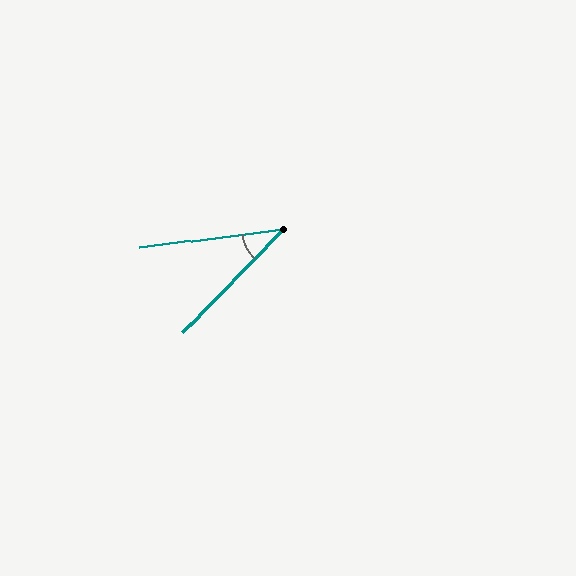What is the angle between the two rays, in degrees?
Approximately 39 degrees.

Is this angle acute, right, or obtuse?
It is acute.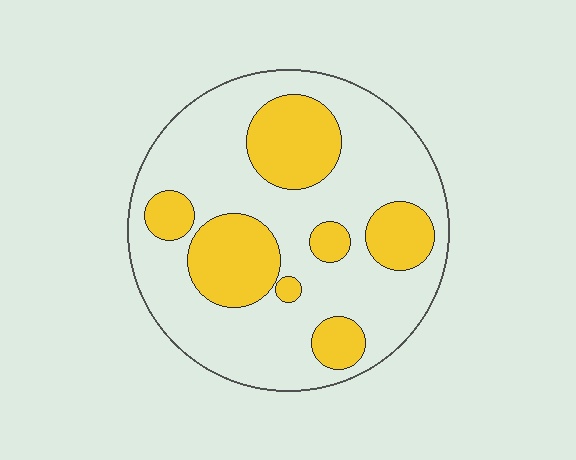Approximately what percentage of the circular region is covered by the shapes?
Approximately 30%.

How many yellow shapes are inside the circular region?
7.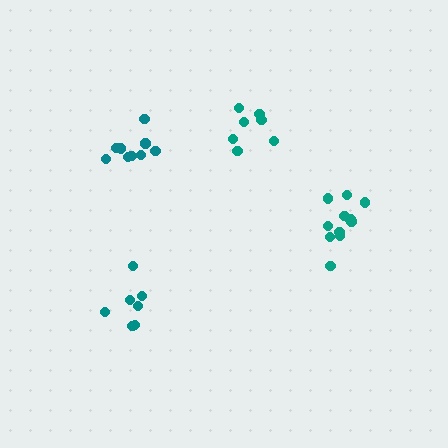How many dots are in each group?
Group 1: 9 dots, Group 2: 7 dots, Group 3: 12 dots, Group 4: 7 dots (35 total).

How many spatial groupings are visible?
There are 4 spatial groupings.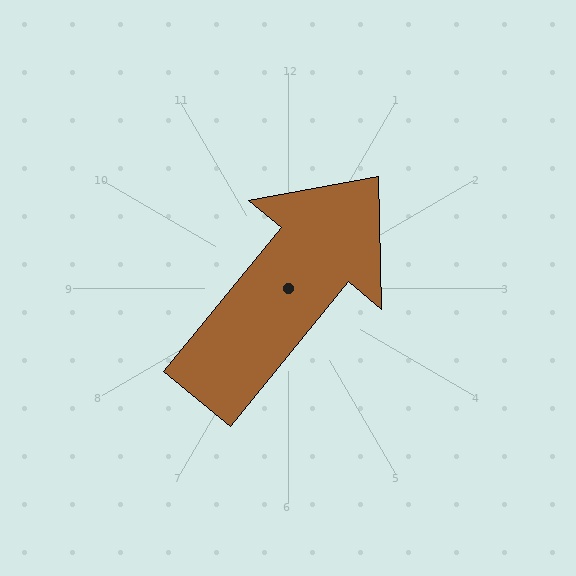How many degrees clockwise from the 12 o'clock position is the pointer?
Approximately 39 degrees.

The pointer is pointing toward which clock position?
Roughly 1 o'clock.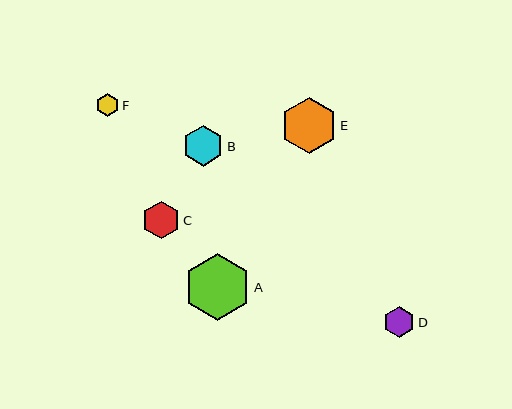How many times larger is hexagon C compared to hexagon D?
Hexagon C is approximately 1.2 times the size of hexagon D.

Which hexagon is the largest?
Hexagon A is the largest with a size of approximately 67 pixels.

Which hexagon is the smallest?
Hexagon F is the smallest with a size of approximately 23 pixels.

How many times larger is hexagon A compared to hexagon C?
Hexagon A is approximately 1.8 times the size of hexagon C.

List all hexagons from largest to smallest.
From largest to smallest: A, E, B, C, D, F.